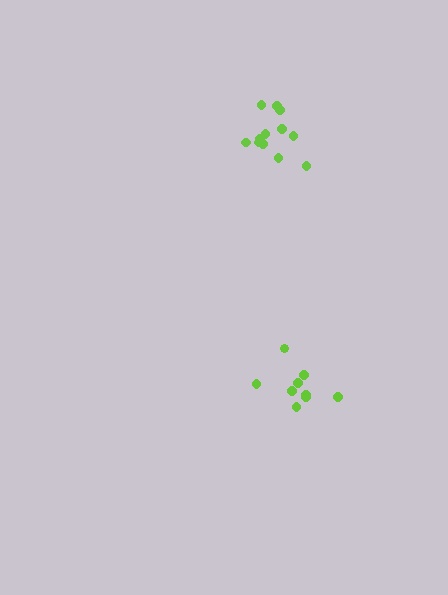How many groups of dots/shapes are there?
There are 2 groups.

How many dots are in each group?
Group 1: 12 dots, Group 2: 9 dots (21 total).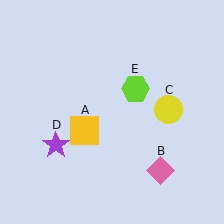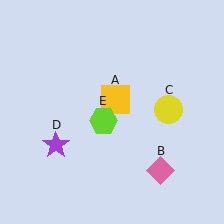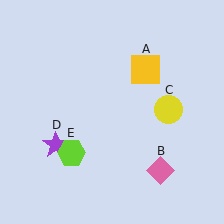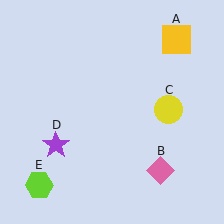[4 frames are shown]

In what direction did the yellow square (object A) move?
The yellow square (object A) moved up and to the right.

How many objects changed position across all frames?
2 objects changed position: yellow square (object A), lime hexagon (object E).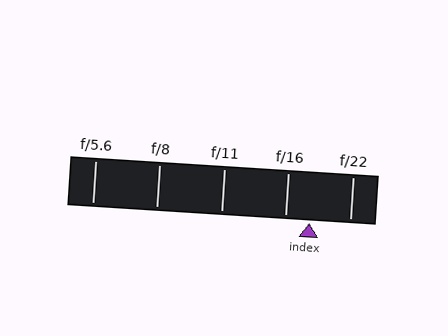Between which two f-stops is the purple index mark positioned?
The index mark is between f/16 and f/22.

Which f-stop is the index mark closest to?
The index mark is closest to f/16.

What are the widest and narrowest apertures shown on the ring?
The widest aperture shown is f/5.6 and the narrowest is f/22.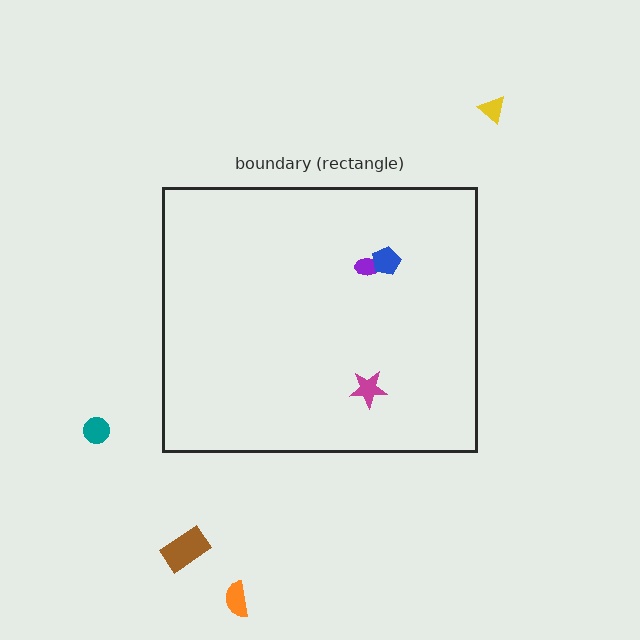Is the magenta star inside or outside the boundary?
Inside.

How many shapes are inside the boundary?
3 inside, 4 outside.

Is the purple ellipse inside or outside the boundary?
Inside.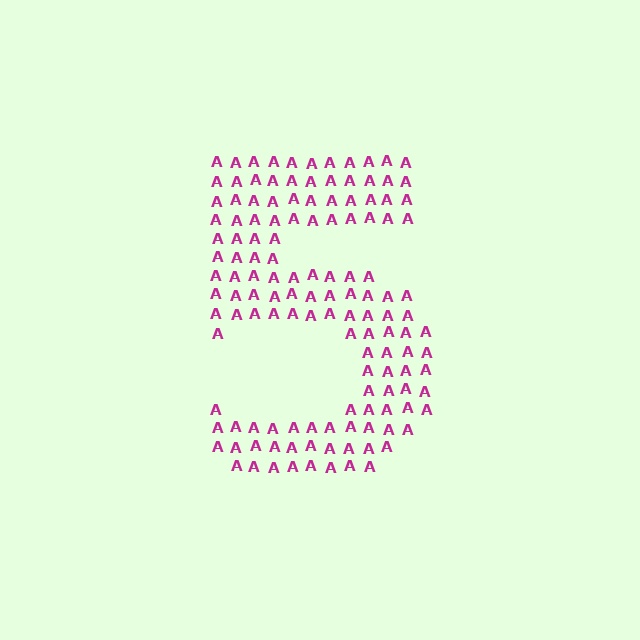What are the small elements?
The small elements are letter A's.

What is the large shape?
The large shape is the digit 5.